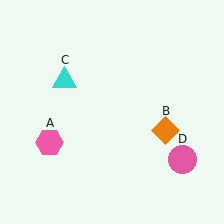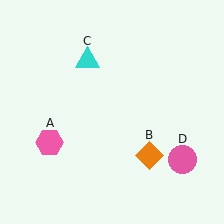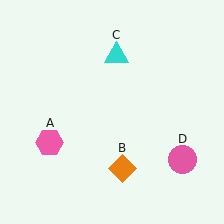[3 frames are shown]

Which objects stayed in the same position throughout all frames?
Pink hexagon (object A) and pink circle (object D) remained stationary.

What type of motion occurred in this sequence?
The orange diamond (object B), cyan triangle (object C) rotated clockwise around the center of the scene.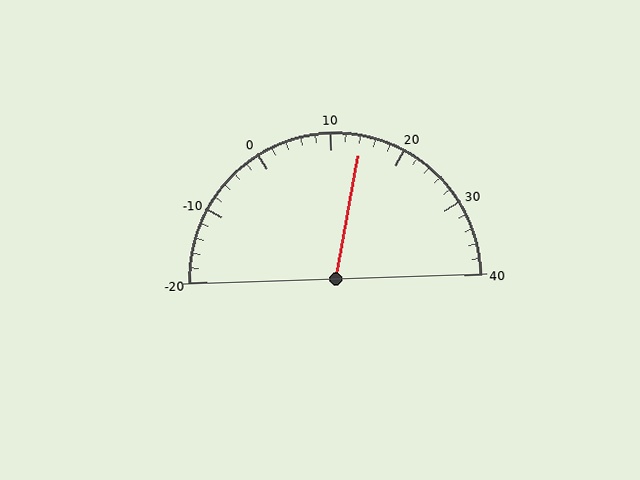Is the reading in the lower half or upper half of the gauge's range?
The reading is in the upper half of the range (-20 to 40).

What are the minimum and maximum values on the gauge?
The gauge ranges from -20 to 40.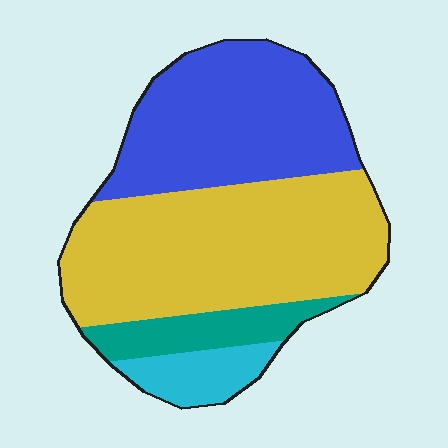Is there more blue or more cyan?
Blue.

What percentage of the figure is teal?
Teal covers around 10% of the figure.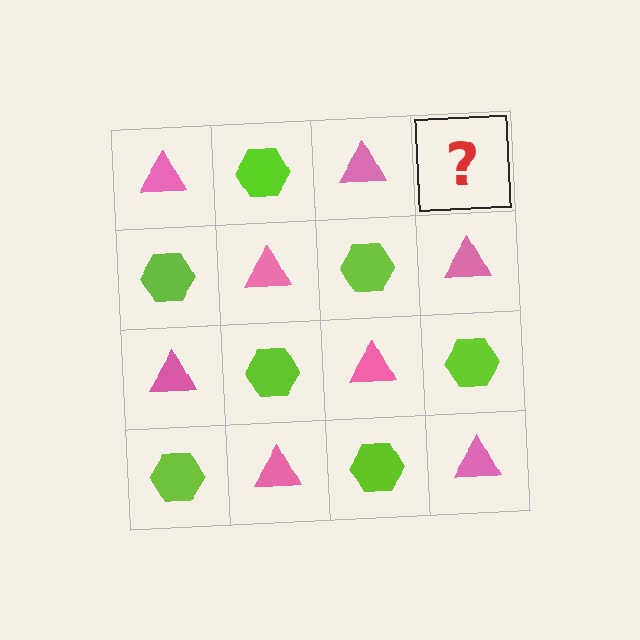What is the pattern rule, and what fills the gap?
The rule is that it alternates pink triangle and lime hexagon in a checkerboard pattern. The gap should be filled with a lime hexagon.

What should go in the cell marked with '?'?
The missing cell should contain a lime hexagon.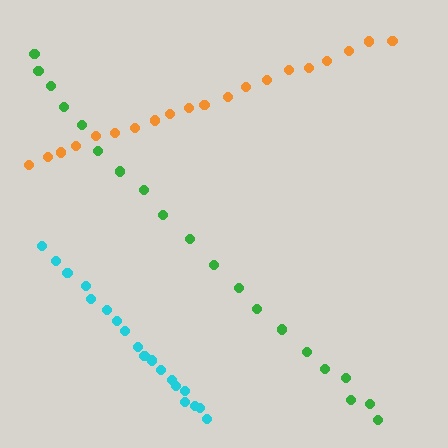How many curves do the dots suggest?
There are 3 distinct paths.